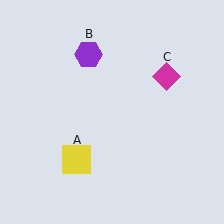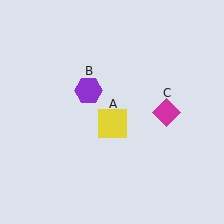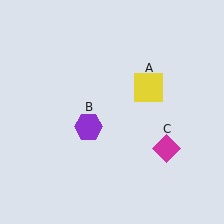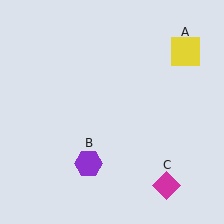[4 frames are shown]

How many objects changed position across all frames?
3 objects changed position: yellow square (object A), purple hexagon (object B), magenta diamond (object C).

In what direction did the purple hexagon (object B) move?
The purple hexagon (object B) moved down.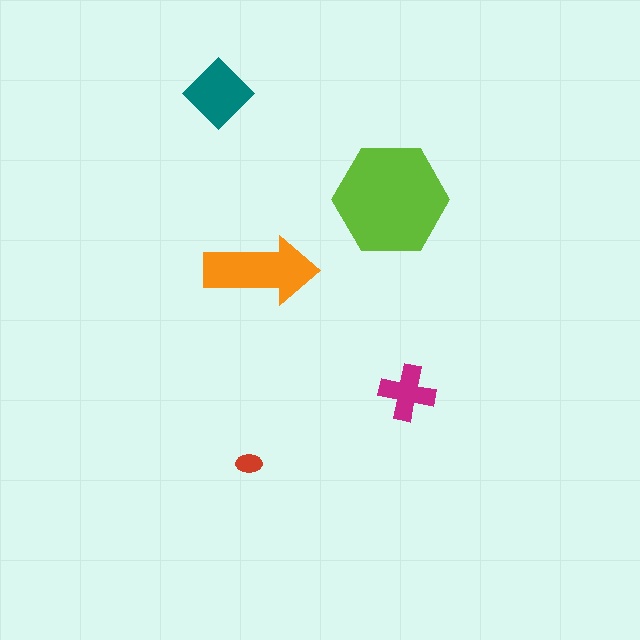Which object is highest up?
The teal diamond is topmost.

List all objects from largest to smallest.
The lime hexagon, the orange arrow, the teal diamond, the magenta cross, the red ellipse.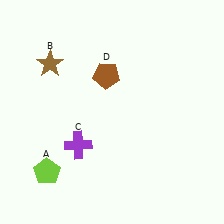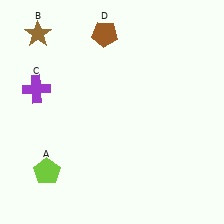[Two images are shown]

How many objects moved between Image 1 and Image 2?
3 objects moved between the two images.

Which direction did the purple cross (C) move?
The purple cross (C) moved up.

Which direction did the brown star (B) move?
The brown star (B) moved up.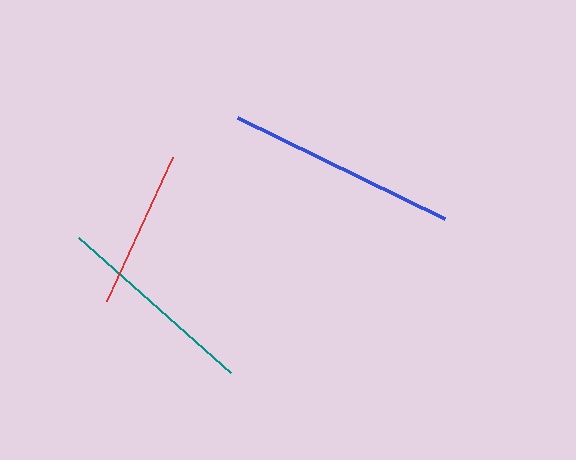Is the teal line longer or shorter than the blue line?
The blue line is longer than the teal line.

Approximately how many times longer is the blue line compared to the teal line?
The blue line is approximately 1.1 times the length of the teal line.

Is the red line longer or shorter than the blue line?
The blue line is longer than the red line.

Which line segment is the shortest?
The red line is the shortest at approximately 158 pixels.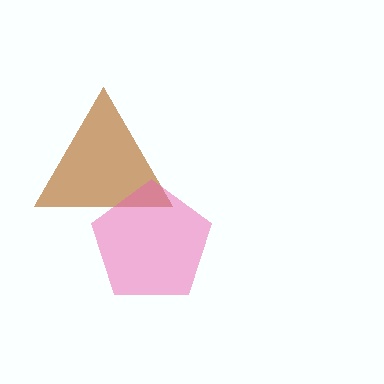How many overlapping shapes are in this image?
There are 2 overlapping shapes in the image.